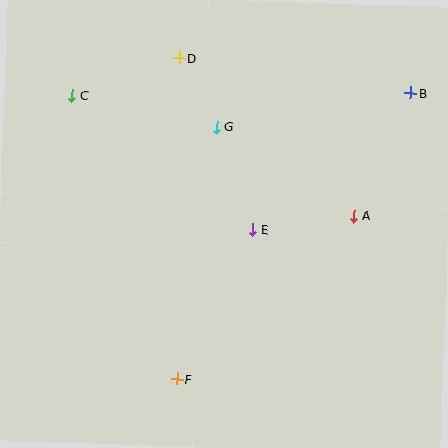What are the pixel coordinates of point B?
Point B is at (410, 93).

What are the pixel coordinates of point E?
Point E is at (253, 230).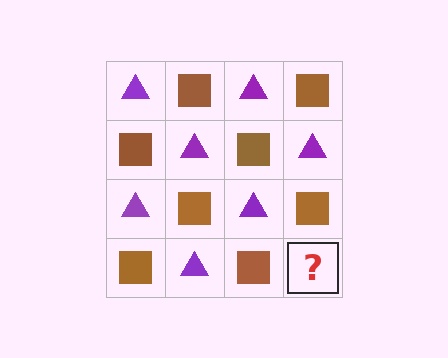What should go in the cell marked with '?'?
The missing cell should contain a purple triangle.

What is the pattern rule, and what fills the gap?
The rule is that it alternates purple triangle and brown square in a checkerboard pattern. The gap should be filled with a purple triangle.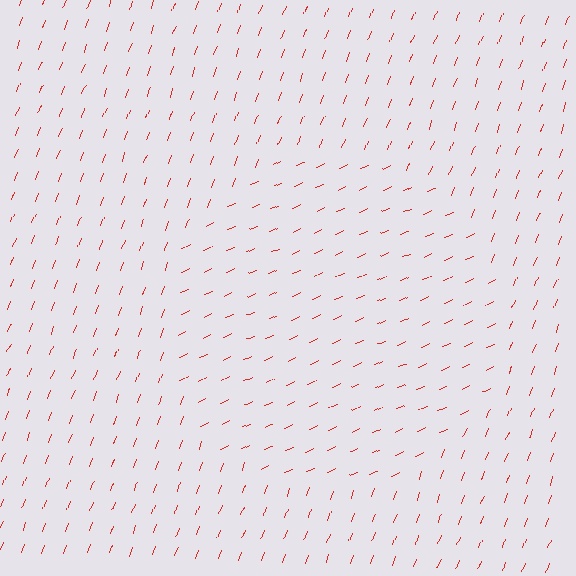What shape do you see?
I see a circle.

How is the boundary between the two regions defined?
The boundary is defined purely by a change in line orientation (approximately 45 degrees difference). All lines are the same color and thickness.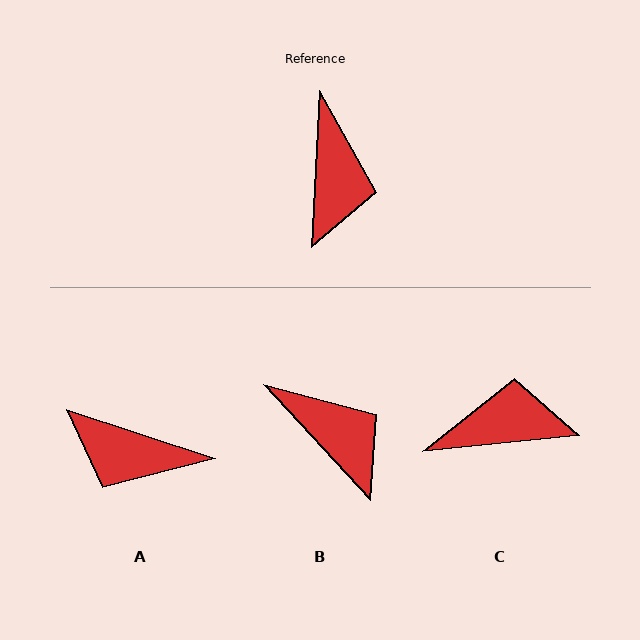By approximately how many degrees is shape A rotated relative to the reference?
Approximately 105 degrees clockwise.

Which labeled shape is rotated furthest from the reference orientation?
A, about 105 degrees away.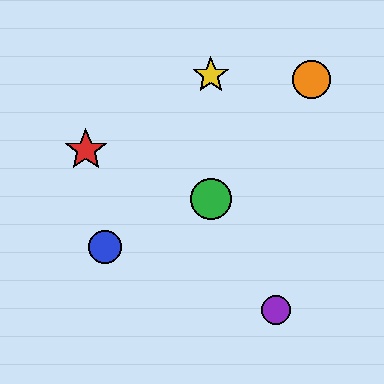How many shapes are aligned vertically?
2 shapes (the green circle, the yellow star) are aligned vertically.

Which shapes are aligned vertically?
The green circle, the yellow star are aligned vertically.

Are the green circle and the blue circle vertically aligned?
No, the green circle is at x≈211 and the blue circle is at x≈105.